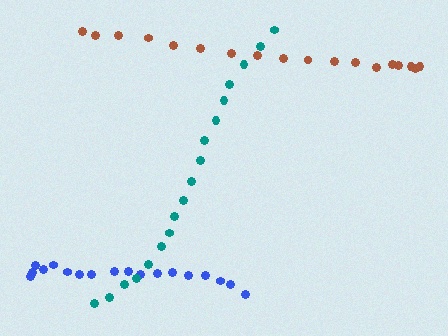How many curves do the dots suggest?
There are 3 distinct paths.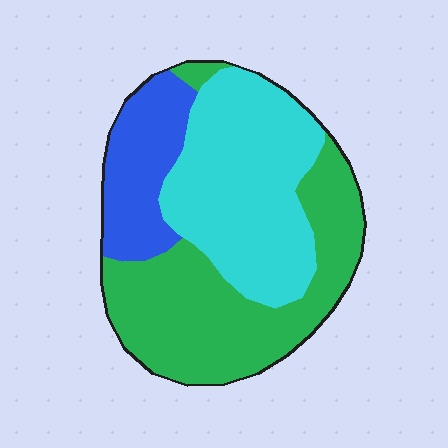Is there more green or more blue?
Green.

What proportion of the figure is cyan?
Cyan covers 40% of the figure.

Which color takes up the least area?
Blue, at roughly 20%.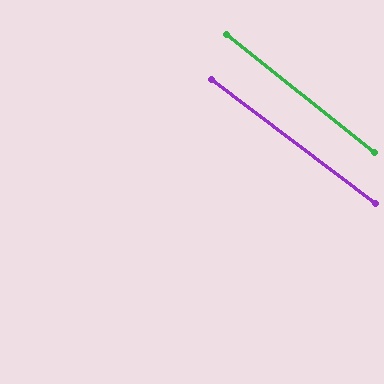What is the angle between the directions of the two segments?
Approximately 1 degree.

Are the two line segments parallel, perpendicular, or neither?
Parallel — their directions differ by only 1.2°.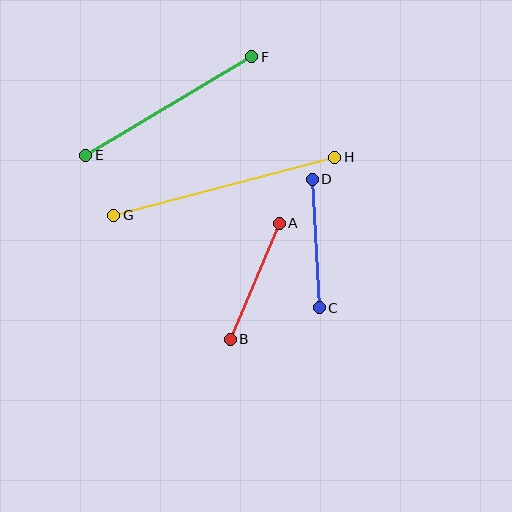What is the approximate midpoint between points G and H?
The midpoint is at approximately (224, 186) pixels.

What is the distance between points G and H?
The distance is approximately 229 pixels.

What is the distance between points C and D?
The distance is approximately 129 pixels.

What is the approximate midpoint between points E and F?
The midpoint is at approximately (169, 106) pixels.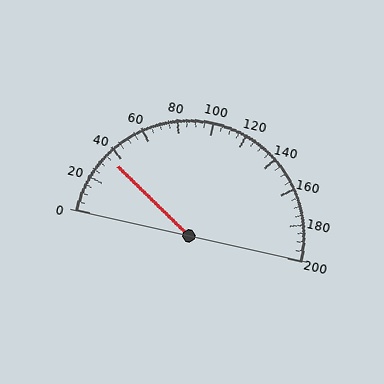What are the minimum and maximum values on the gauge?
The gauge ranges from 0 to 200.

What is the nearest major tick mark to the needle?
The nearest major tick mark is 40.